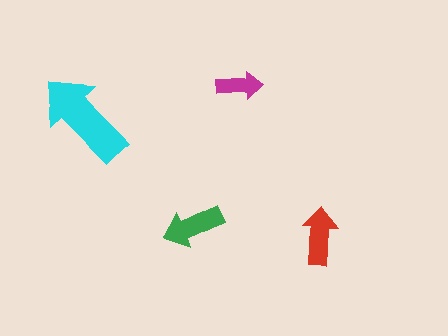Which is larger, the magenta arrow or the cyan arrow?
The cyan one.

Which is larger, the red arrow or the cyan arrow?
The cyan one.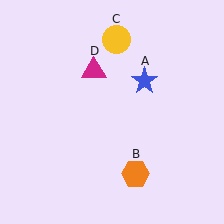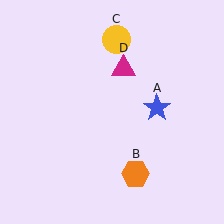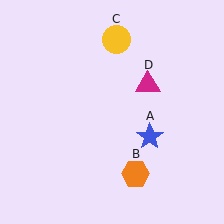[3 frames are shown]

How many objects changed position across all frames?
2 objects changed position: blue star (object A), magenta triangle (object D).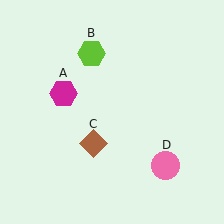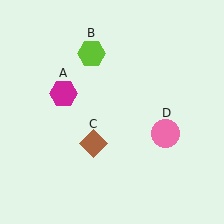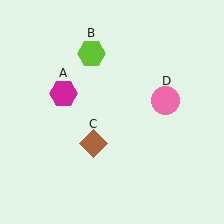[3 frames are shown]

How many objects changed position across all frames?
1 object changed position: pink circle (object D).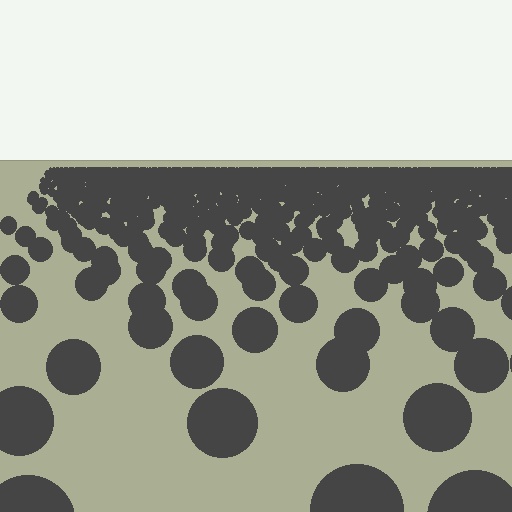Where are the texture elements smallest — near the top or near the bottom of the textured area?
Near the top.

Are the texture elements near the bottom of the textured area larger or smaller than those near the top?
Larger. Near the bottom, elements are closer to the viewer and appear at a bigger on-screen size.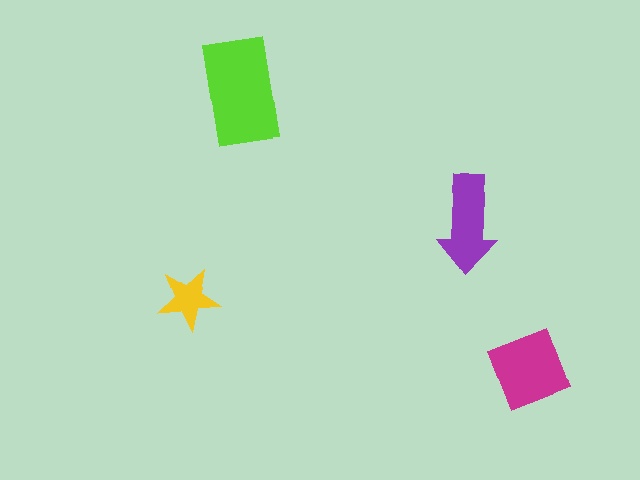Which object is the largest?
The lime rectangle.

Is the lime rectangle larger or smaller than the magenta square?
Larger.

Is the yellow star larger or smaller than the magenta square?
Smaller.